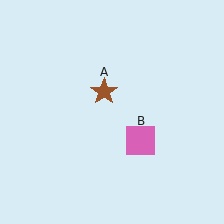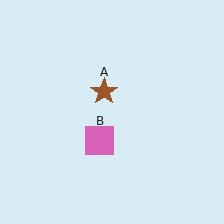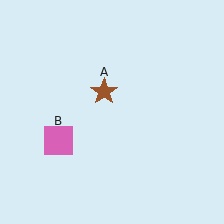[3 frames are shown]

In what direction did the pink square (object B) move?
The pink square (object B) moved left.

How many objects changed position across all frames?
1 object changed position: pink square (object B).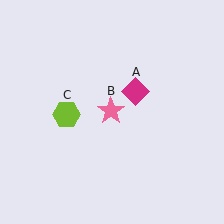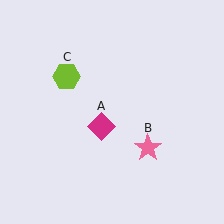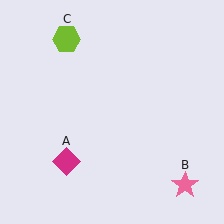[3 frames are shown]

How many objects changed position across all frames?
3 objects changed position: magenta diamond (object A), pink star (object B), lime hexagon (object C).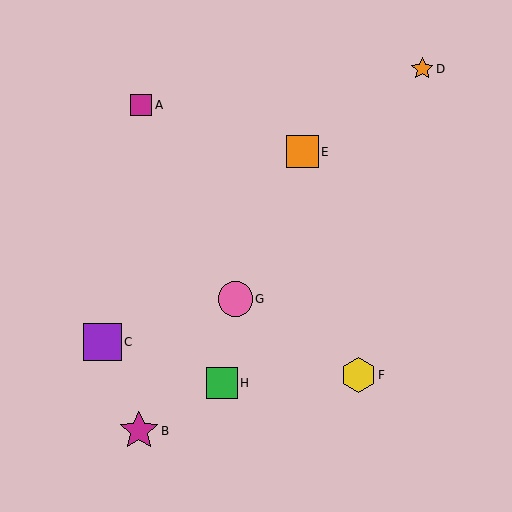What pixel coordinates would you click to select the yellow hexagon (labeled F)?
Click at (358, 375) to select the yellow hexagon F.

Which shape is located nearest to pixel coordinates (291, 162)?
The orange square (labeled E) at (303, 152) is nearest to that location.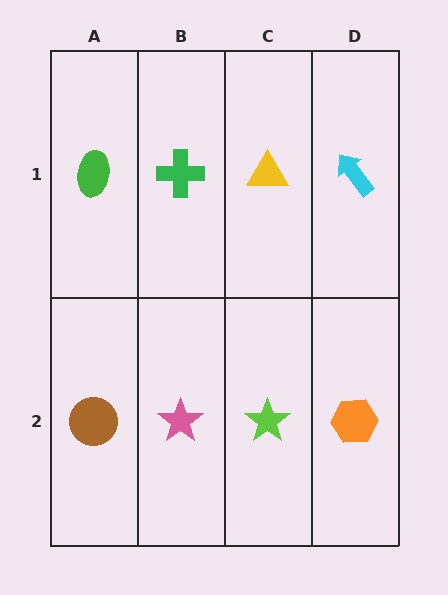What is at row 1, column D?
A cyan arrow.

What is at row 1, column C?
A yellow triangle.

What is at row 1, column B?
A green cross.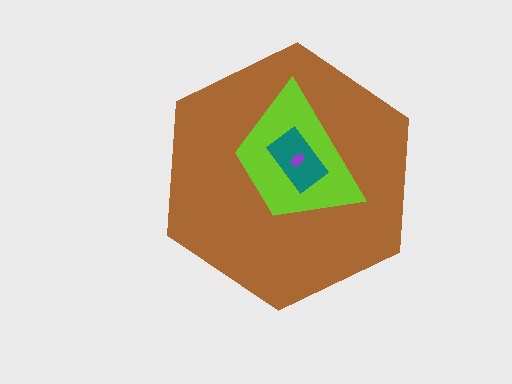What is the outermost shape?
The brown hexagon.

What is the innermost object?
The purple ellipse.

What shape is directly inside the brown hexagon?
The lime trapezoid.